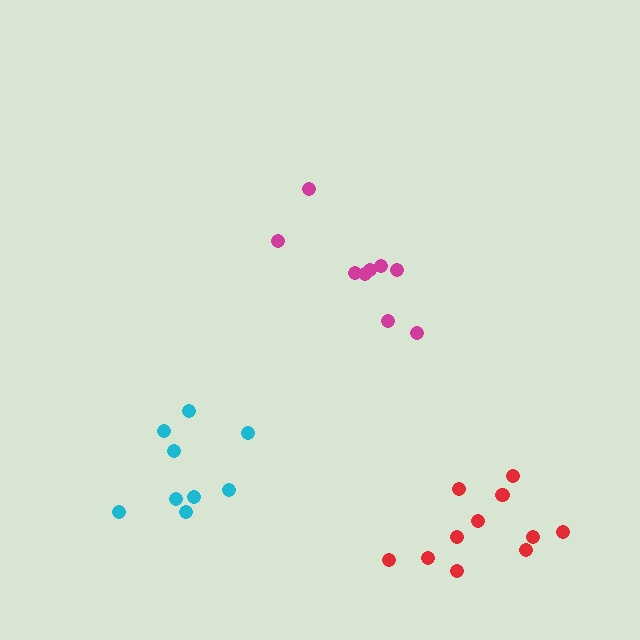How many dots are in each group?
Group 1: 9 dots, Group 2: 12 dots, Group 3: 9 dots (30 total).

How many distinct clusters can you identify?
There are 3 distinct clusters.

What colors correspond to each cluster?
The clusters are colored: magenta, red, cyan.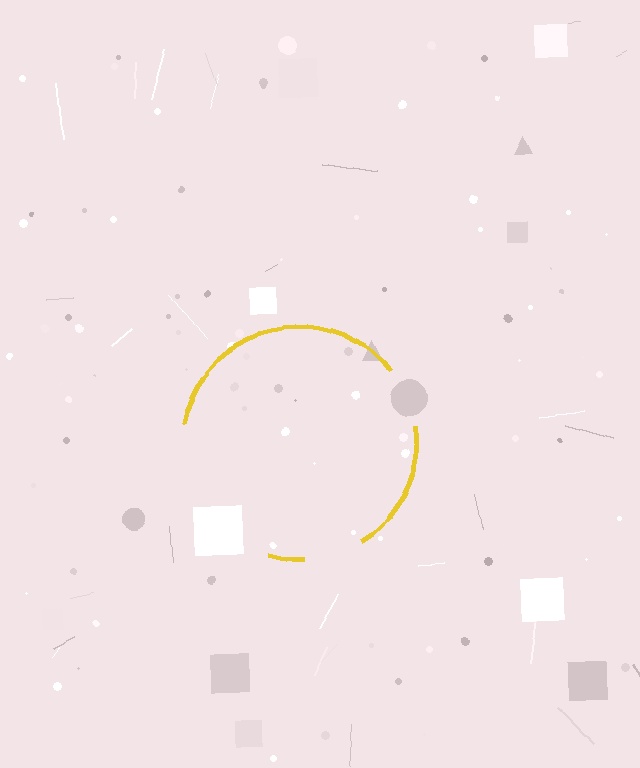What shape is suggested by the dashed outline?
The dashed outline suggests a circle.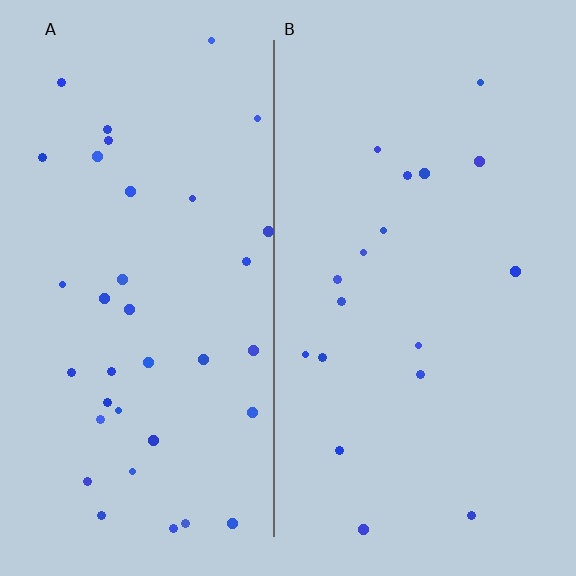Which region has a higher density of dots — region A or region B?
A (the left).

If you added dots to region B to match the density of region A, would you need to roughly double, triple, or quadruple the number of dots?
Approximately double.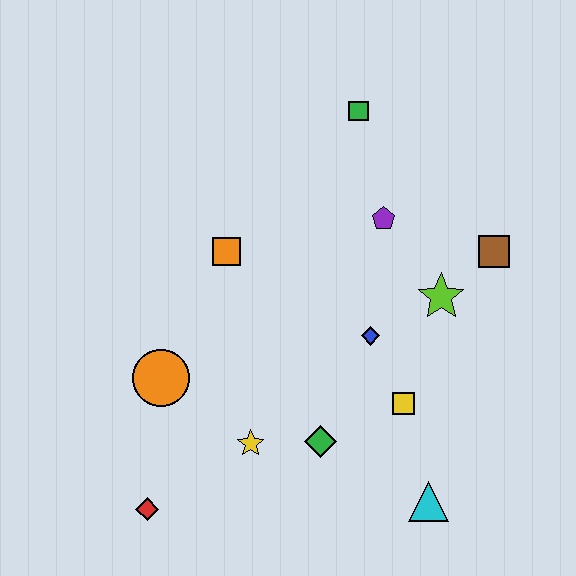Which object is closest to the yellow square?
The blue diamond is closest to the yellow square.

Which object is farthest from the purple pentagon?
The red diamond is farthest from the purple pentagon.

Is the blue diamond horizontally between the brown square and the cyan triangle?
No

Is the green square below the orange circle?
No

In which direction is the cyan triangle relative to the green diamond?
The cyan triangle is to the right of the green diamond.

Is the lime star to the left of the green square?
No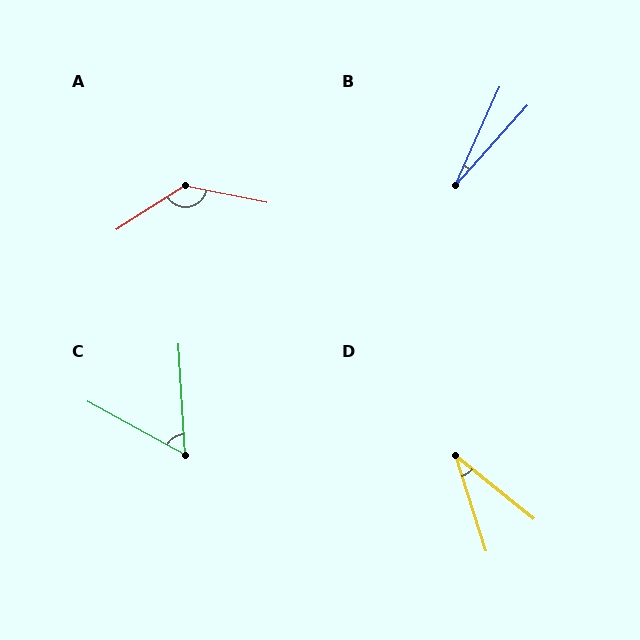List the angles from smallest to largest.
B (18°), D (33°), C (58°), A (136°).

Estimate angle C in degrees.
Approximately 58 degrees.